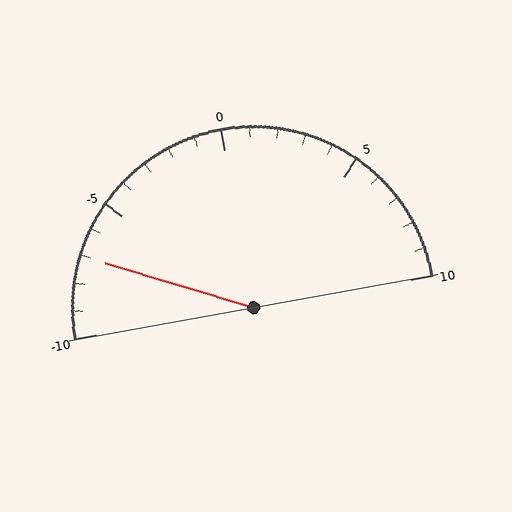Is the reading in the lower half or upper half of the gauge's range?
The reading is in the lower half of the range (-10 to 10).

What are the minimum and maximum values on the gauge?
The gauge ranges from -10 to 10.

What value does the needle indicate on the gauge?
The needle indicates approximately -7.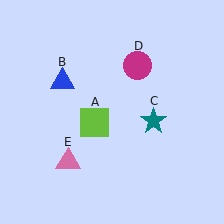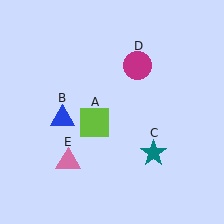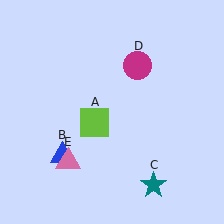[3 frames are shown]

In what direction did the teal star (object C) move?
The teal star (object C) moved down.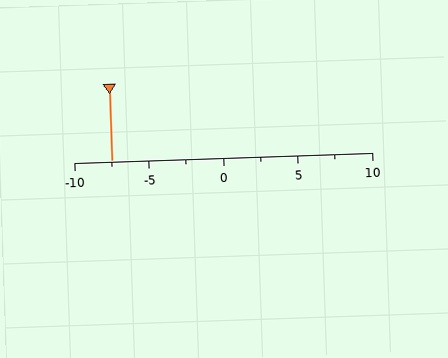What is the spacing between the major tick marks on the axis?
The major ticks are spaced 5 apart.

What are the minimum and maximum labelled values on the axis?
The axis runs from -10 to 10.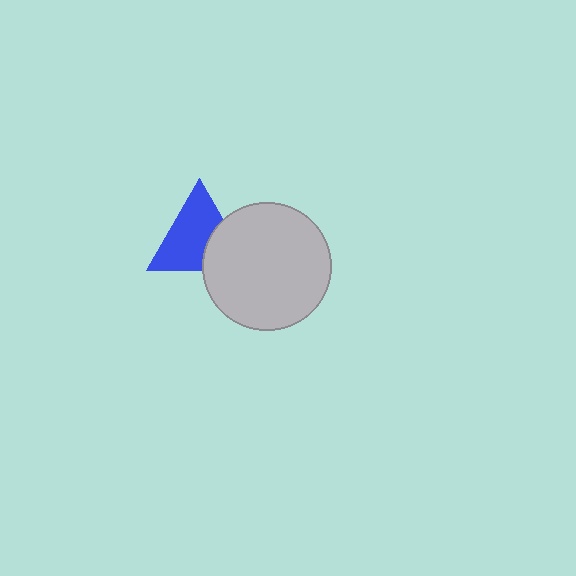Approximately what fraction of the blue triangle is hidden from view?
Roughly 32% of the blue triangle is hidden behind the light gray circle.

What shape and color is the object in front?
The object in front is a light gray circle.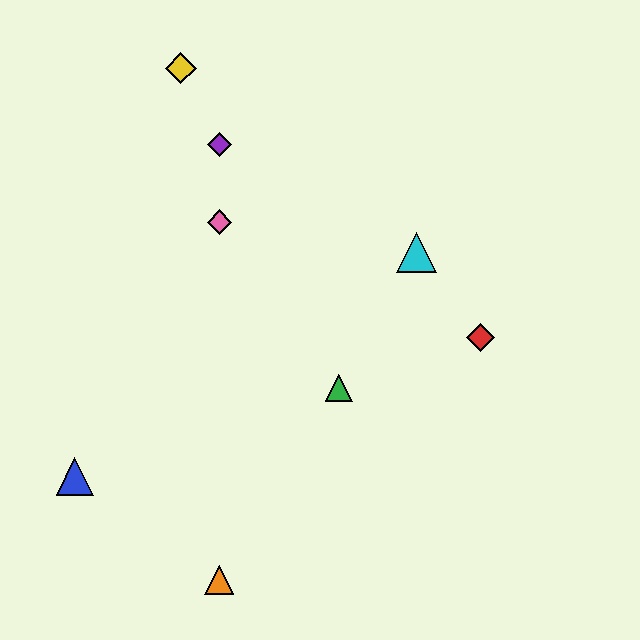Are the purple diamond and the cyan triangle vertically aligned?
No, the purple diamond is at x≈219 and the cyan triangle is at x≈416.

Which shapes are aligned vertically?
The purple diamond, the orange triangle, the pink diamond are aligned vertically.